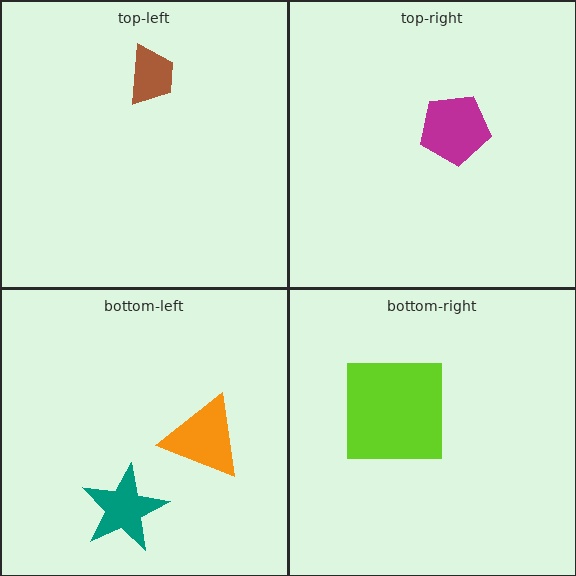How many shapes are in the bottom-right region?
1.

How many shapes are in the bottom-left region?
2.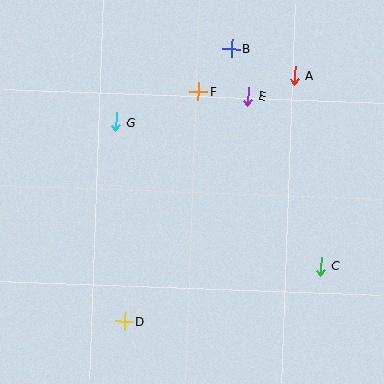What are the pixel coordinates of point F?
Point F is at (198, 91).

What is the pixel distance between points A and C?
The distance between A and C is 192 pixels.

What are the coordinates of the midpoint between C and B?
The midpoint between C and B is at (276, 157).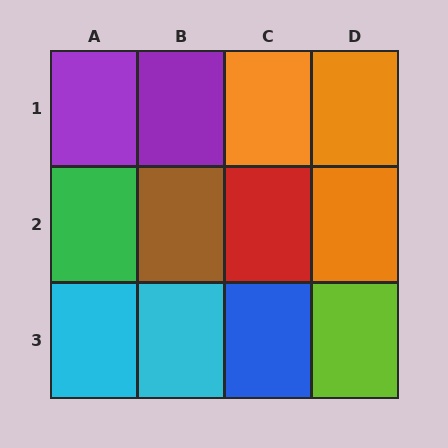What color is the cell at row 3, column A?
Cyan.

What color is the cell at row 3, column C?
Blue.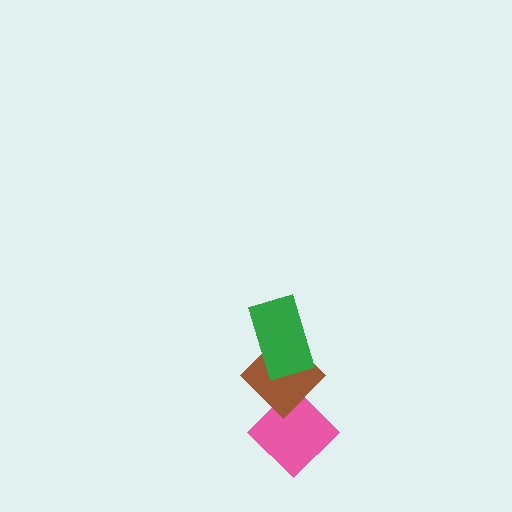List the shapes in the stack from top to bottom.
From top to bottom: the green rectangle, the brown diamond, the pink diamond.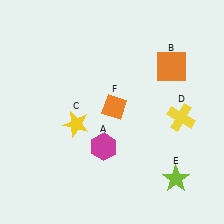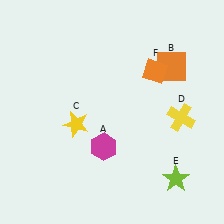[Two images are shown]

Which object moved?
The orange diamond (F) moved right.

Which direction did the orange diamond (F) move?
The orange diamond (F) moved right.